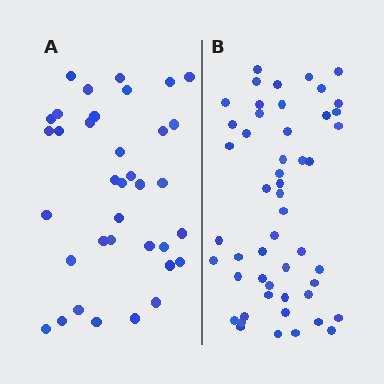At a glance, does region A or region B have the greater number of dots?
Region B (the right region) has more dots.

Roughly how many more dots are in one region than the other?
Region B has approximately 15 more dots than region A.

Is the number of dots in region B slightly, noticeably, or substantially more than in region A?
Region B has noticeably more, but not dramatically so. The ratio is roughly 1.4 to 1.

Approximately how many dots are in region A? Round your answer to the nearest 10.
About 40 dots. (The exact count is 36, which rounds to 40.)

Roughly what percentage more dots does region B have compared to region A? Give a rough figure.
About 40% more.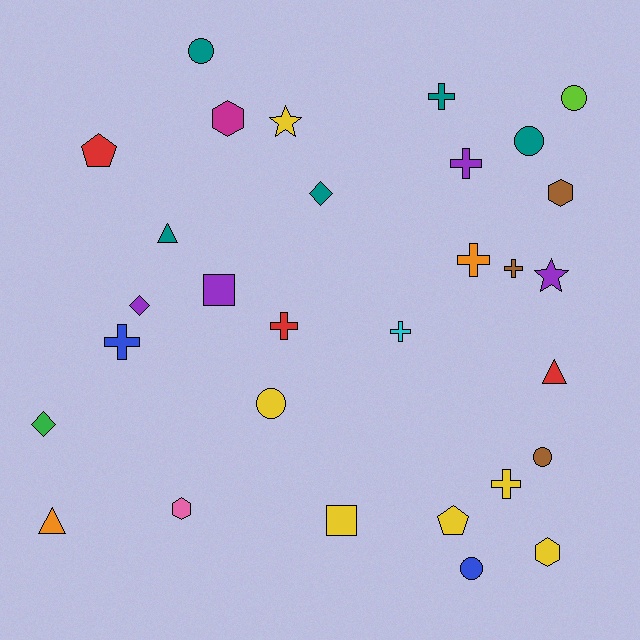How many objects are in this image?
There are 30 objects.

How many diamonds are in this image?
There are 3 diamonds.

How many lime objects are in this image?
There is 1 lime object.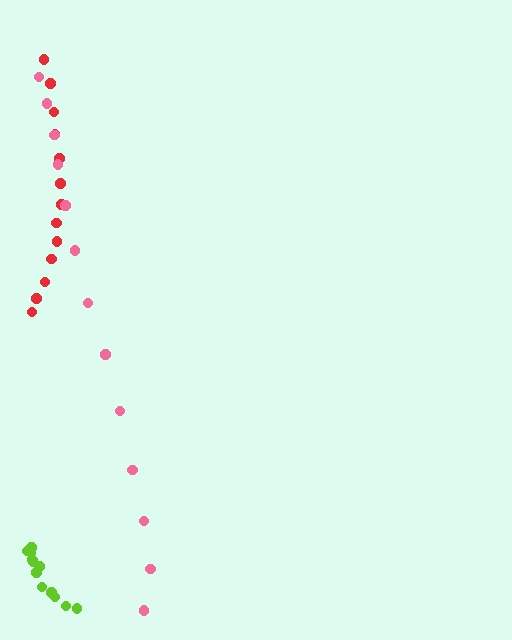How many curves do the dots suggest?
There are 3 distinct paths.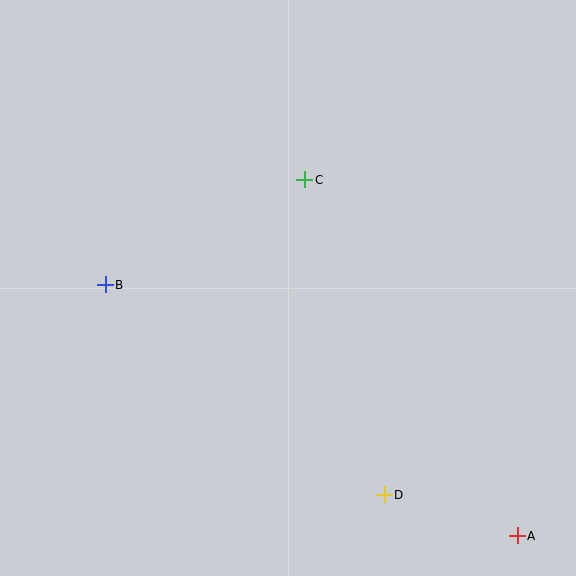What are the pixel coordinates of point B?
Point B is at (105, 285).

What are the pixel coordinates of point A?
Point A is at (517, 536).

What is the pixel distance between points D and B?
The distance between D and B is 349 pixels.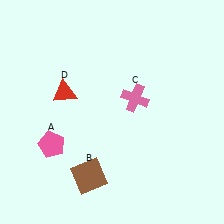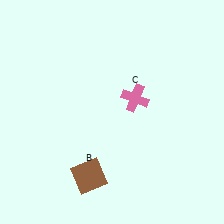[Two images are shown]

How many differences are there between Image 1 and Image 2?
There are 2 differences between the two images.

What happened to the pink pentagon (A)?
The pink pentagon (A) was removed in Image 2. It was in the bottom-left area of Image 1.